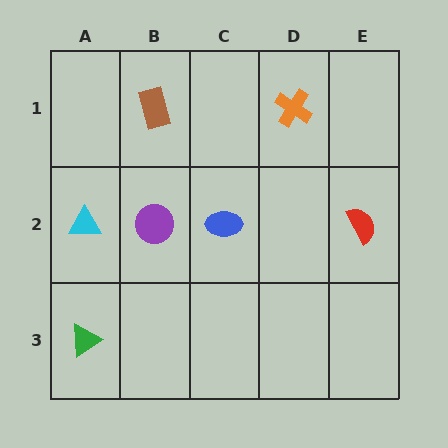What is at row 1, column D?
An orange cross.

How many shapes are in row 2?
4 shapes.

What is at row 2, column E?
A red semicircle.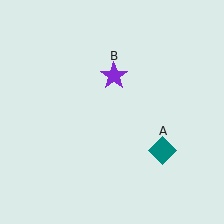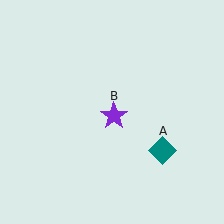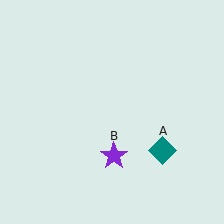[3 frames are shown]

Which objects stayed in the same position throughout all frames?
Teal diamond (object A) remained stationary.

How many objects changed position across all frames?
1 object changed position: purple star (object B).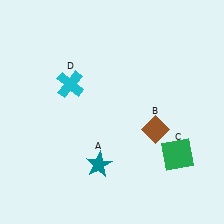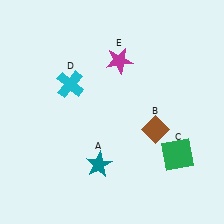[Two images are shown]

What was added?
A magenta star (E) was added in Image 2.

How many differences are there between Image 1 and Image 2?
There is 1 difference between the two images.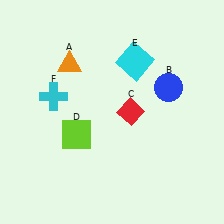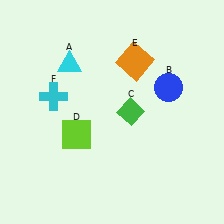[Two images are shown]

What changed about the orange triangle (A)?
In Image 1, A is orange. In Image 2, it changed to cyan.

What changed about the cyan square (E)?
In Image 1, E is cyan. In Image 2, it changed to orange.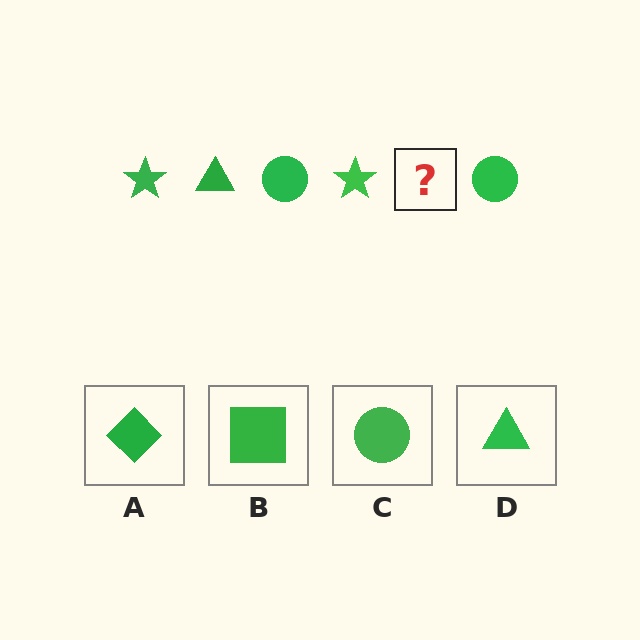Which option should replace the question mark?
Option D.